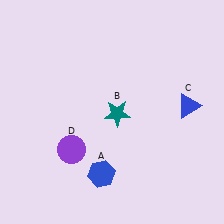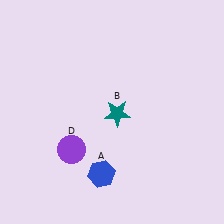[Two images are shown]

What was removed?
The blue triangle (C) was removed in Image 2.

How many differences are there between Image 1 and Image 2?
There is 1 difference between the two images.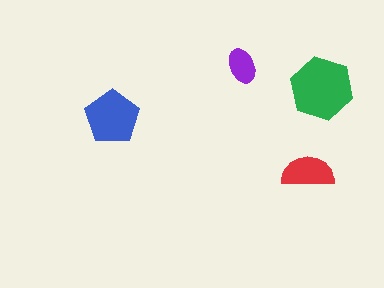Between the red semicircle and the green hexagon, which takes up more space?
The green hexagon.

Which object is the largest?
The green hexagon.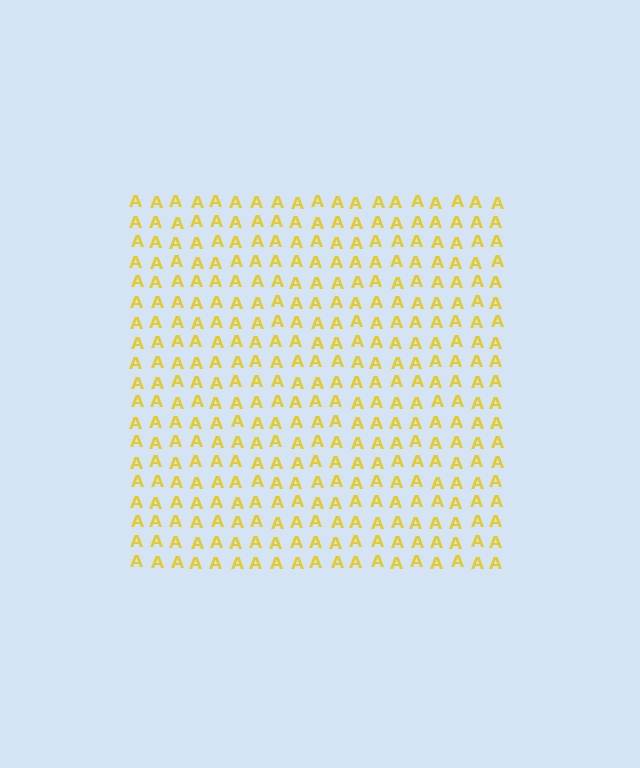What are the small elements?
The small elements are letter A's.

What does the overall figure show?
The overall figure shows a square.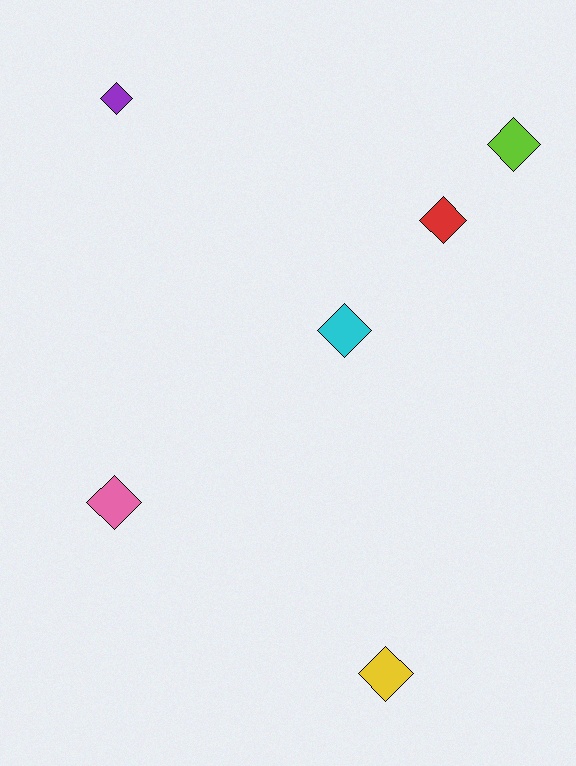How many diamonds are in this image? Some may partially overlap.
There are 6 diamonds.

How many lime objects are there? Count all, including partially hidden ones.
There is 1 lime object.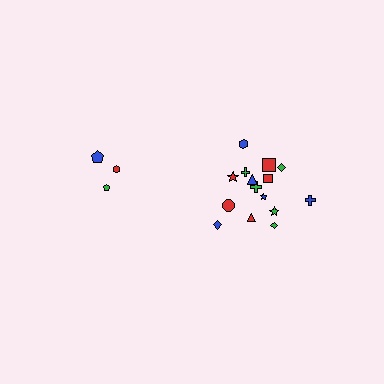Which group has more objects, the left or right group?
The right group.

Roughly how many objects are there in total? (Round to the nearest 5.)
Roughly 20 objects in total.